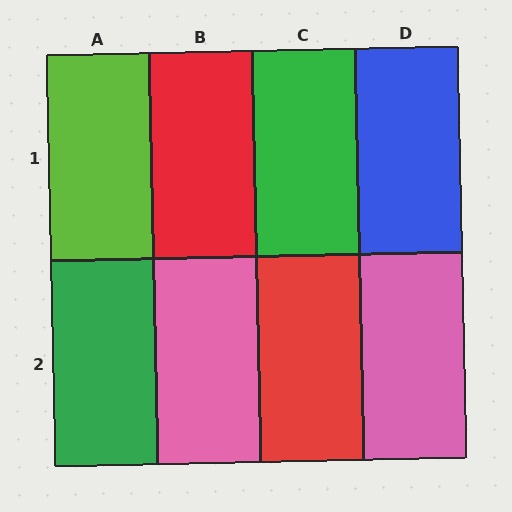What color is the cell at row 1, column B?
Red.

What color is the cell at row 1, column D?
Blue.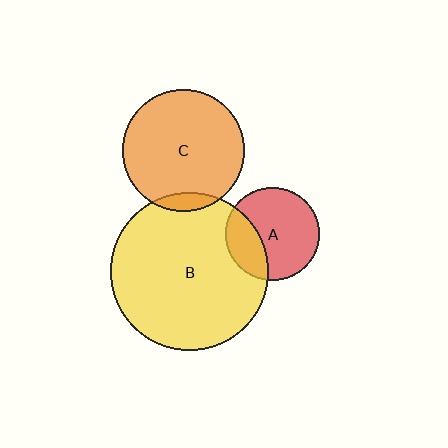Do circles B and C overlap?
Yes.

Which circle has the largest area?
Circle B (yellow).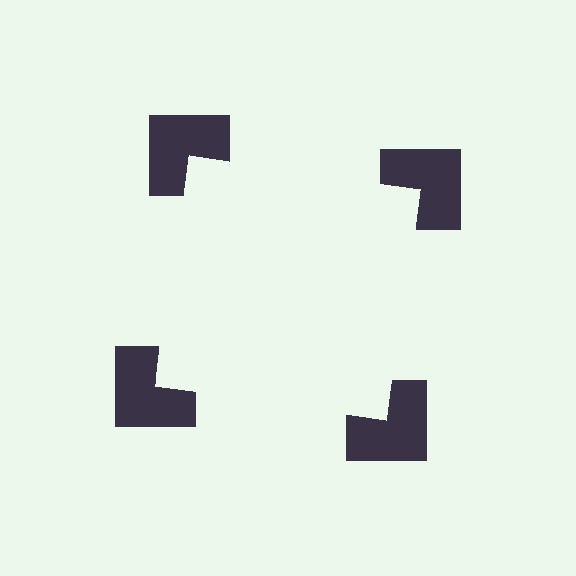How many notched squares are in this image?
There are 4 — one at each vertex of the illusory square.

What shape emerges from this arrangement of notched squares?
An illusory square — its edges are inferred from the aligned wedge cuts in the notched squares, not physically drawn.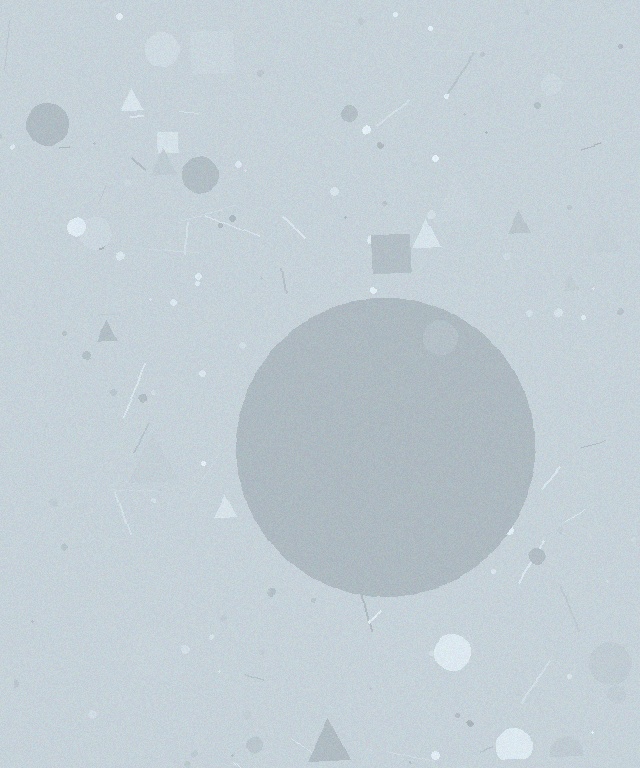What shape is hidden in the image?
A circle is hidden in the image.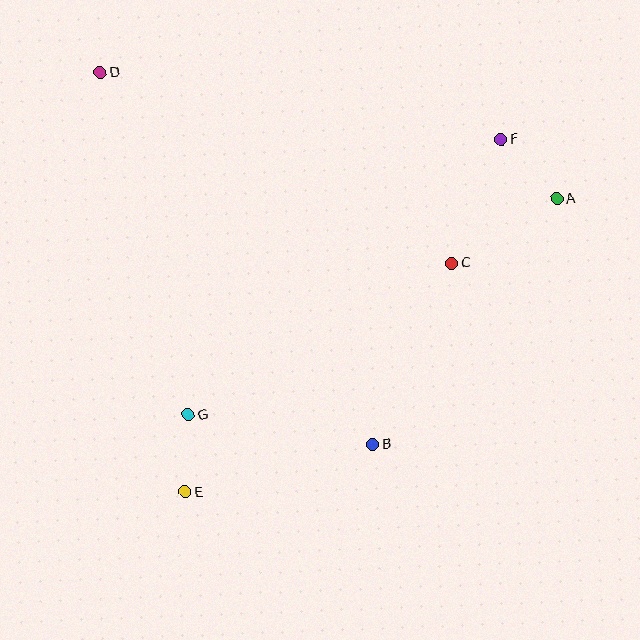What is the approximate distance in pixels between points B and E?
The distance between B and E is approximately 193 pixels.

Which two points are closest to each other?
Points E and G are closest to each other.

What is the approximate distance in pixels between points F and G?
The distance between F and G is approximately 417 pixels.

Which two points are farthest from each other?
Points A and D are farthest from each other.